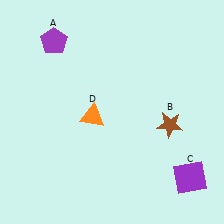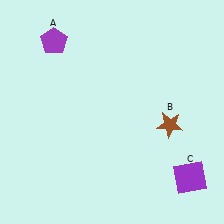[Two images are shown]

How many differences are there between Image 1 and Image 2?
There is 1 difference between the two images.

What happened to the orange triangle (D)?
The orange triangle (D) was removed in Image 2. It was in the bottom-left area of Image 1.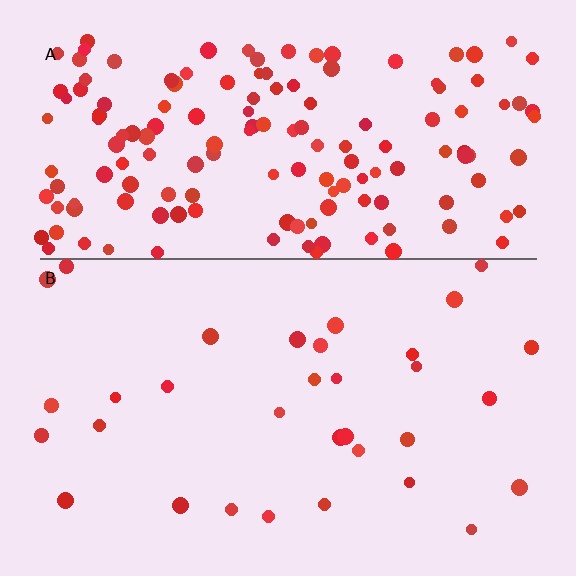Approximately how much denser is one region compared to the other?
Approximately 4.6× — region A over region B.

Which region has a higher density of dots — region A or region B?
A (the top).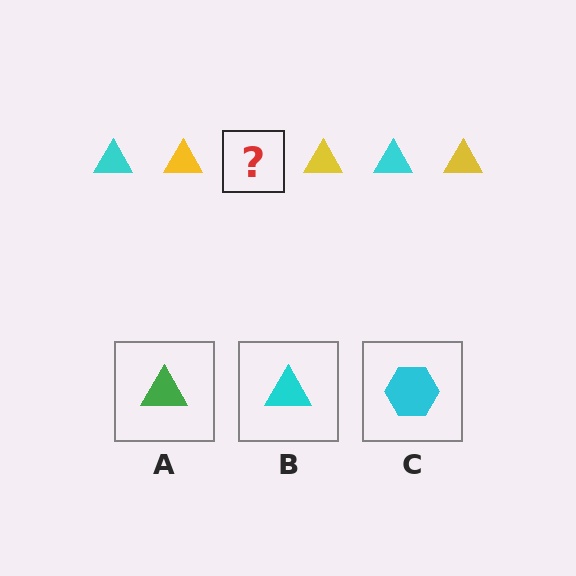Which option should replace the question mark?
Option B.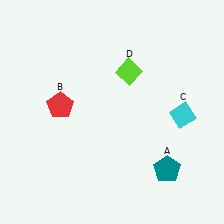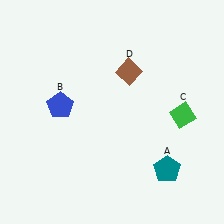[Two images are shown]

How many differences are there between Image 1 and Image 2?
There are 3 differences between the two images.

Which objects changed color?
B changed from red to blue. C changed from cyan to green. D changed from lime to brown.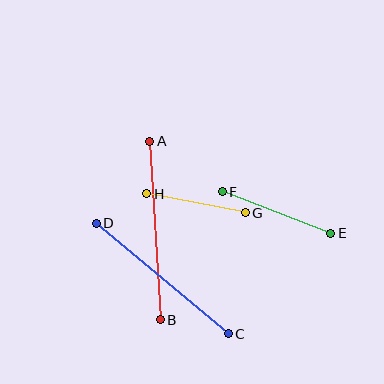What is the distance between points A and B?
The distance is approximately 179 pixels.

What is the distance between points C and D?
The distance is approximately 172 pixels.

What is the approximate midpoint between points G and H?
The midpoint is at approximately (196, 203) pixels.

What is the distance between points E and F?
The distance is approximately 116 pixels.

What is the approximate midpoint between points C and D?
The midpoint is at approximately (162, 278) pixels.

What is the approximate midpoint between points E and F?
The midpoint is at approximately (276, 212) pixels.